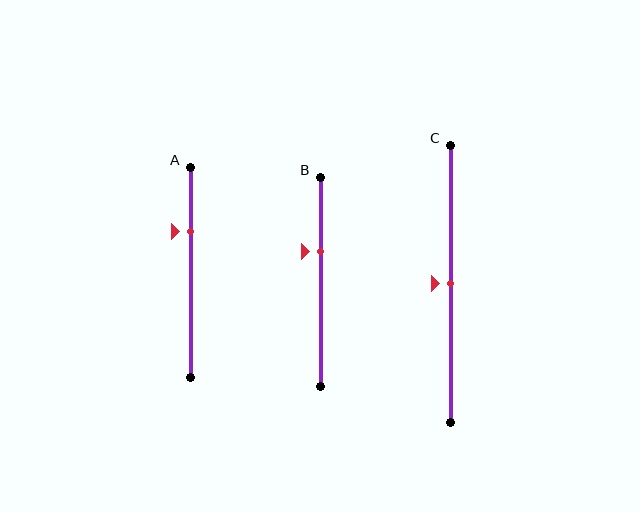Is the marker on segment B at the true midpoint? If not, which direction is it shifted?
No, the marker on segment B is shifted upward by about 14% of the segment length.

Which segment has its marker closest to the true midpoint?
Segment C has its marker closest to the true midpoint.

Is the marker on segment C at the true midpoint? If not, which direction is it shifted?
Yes, the marker on segment C is at the true midpoint.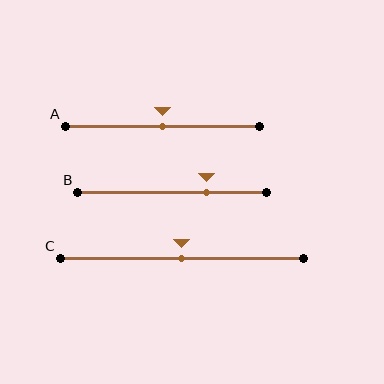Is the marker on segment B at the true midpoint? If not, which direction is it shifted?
No, the marker on segment B is shifted to the right by about 18% of the segment length.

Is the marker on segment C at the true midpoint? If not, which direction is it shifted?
Yes, the marker on segment C is at the true midpoint.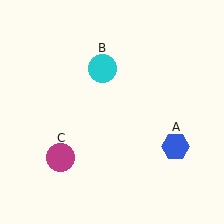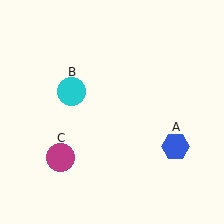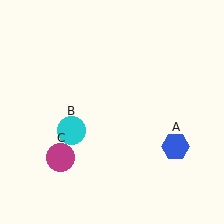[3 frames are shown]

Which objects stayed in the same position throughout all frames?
Blue hexagon (object A) and magenta circle (object C) remained stationary.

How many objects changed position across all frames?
1 object changed position: cyan circle (object B).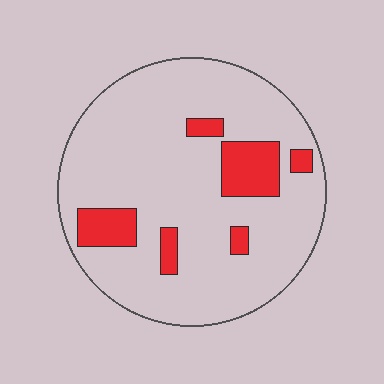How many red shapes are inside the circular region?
6.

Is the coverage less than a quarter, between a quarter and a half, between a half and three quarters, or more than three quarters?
Less than a quarter.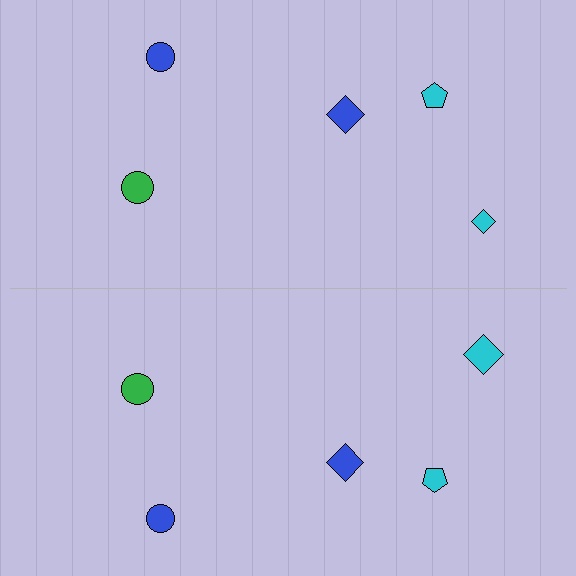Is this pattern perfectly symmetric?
No, the pattern is not perfectly symmetric. The cyan diamond on the bottom side has a different size than its mirror counterpart.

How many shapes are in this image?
There are 10 shapes in this image.